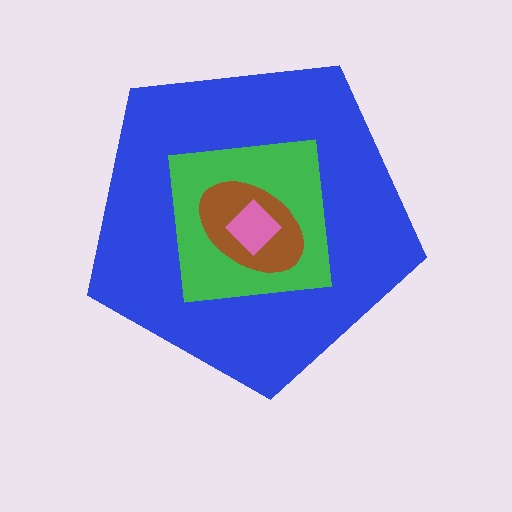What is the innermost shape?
The pink diamond.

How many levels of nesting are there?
4.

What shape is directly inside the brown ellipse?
The pink diamond.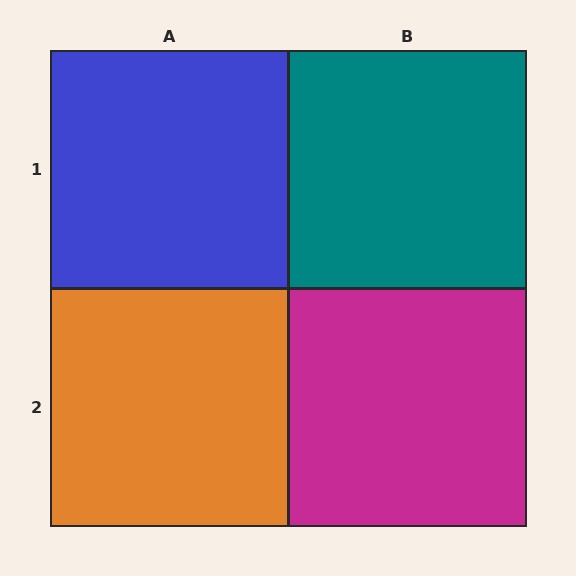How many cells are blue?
1 cell is blue.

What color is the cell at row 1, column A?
Blue.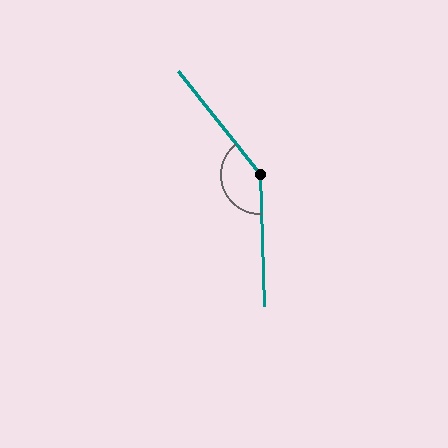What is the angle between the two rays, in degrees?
Approximately 143 degrees.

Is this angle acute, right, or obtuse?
It is obtuse.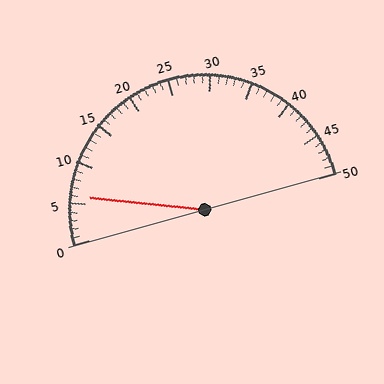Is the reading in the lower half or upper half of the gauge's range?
The reading is in the lower half of the range (0 to 50).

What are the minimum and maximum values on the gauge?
The gauge ranges from 0 to 50.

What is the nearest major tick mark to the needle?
The nearest major tick mark is 5.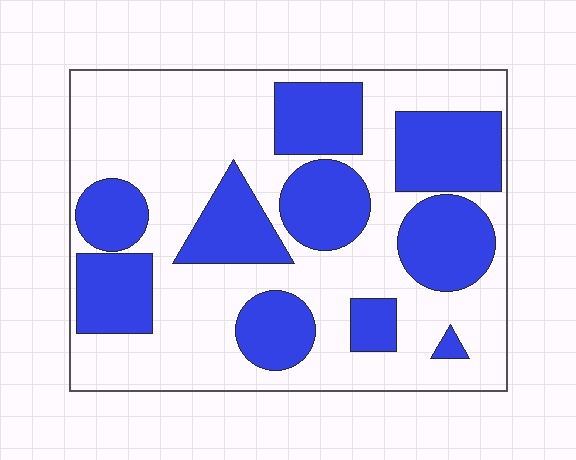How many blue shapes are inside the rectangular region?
10.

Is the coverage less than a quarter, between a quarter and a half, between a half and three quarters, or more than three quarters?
Between a quarter and a half.